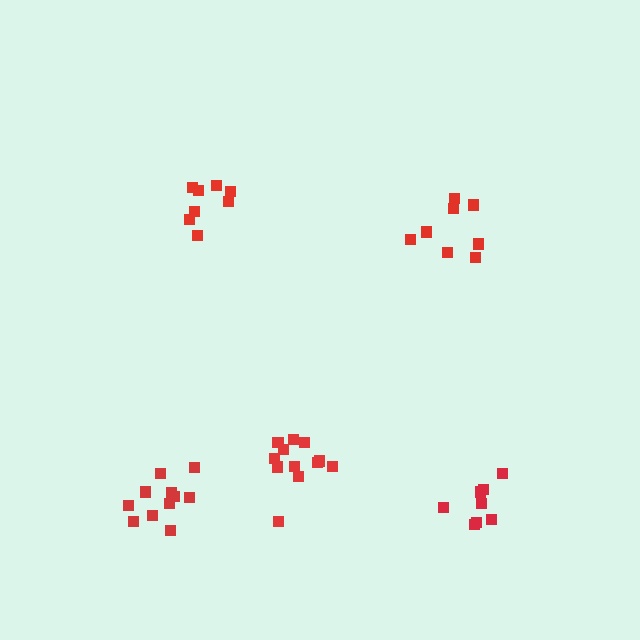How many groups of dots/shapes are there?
There are 5 groups.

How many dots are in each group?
Group 1: 11 dots, Group 2: 12 dots, Group 3: 8 dots, Group 4: 8 dots, Group 5: 8 dots (47 total).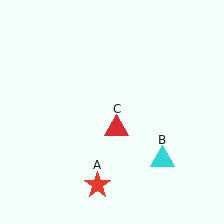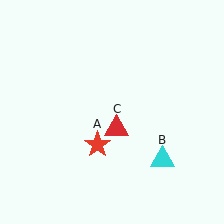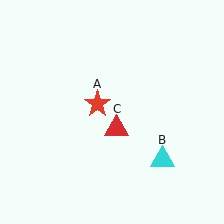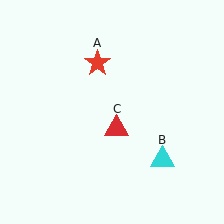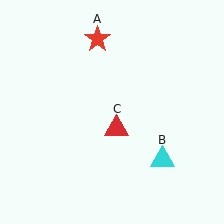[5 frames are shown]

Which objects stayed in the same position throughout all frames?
Cyan triangle (object B) and red triangle (object C) remained stationary.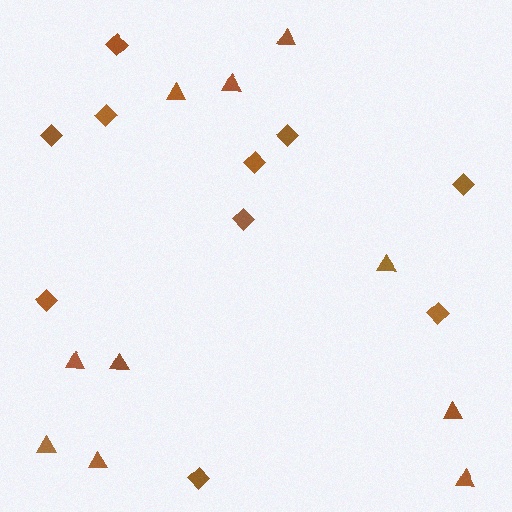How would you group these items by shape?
There are 2 groups: one group of triangles (10) and one group of diamonds (10).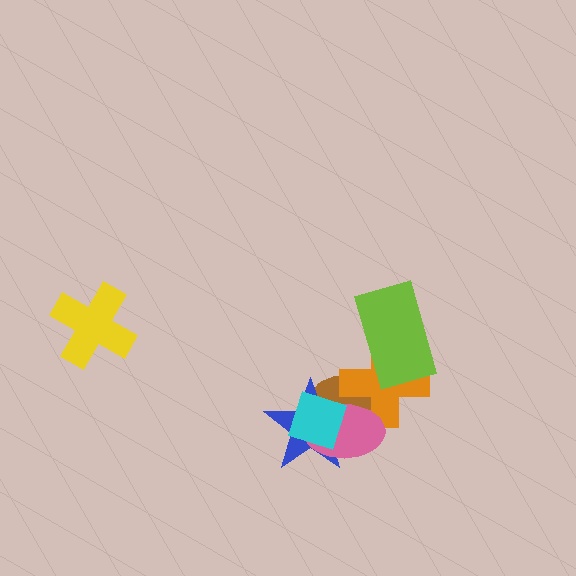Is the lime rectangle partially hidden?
No, no other shape covers it.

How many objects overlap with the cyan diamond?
3 objects overlap with the cyan diamond.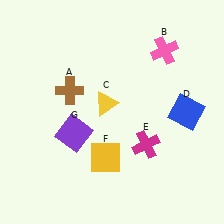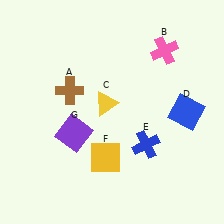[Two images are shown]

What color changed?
The cross (E) changed from magenta in Image 1 to blue in Image 2.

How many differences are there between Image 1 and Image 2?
There is 1 difference between the two images.